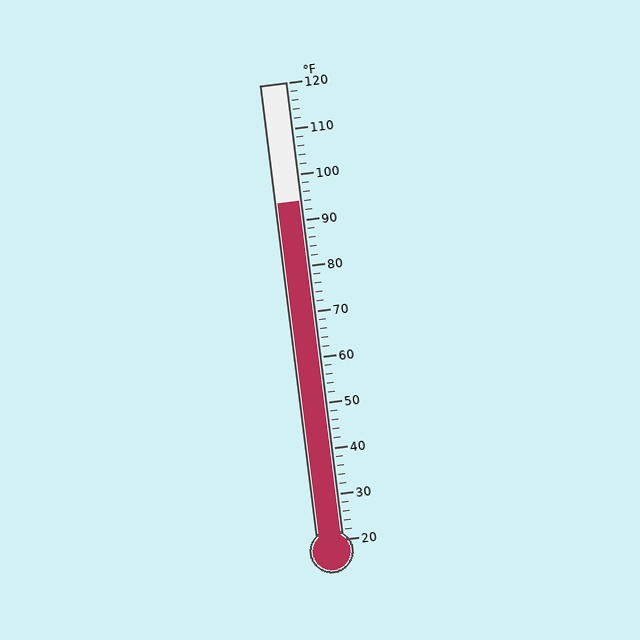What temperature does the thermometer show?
The thermometer shows approximately 94°F.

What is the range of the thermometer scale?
The thermometer scale ranges from 20°F to 120°F.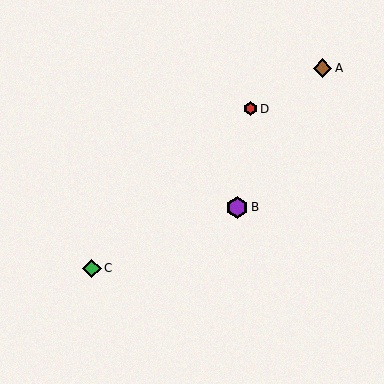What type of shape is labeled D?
Shape D is a red hexagon.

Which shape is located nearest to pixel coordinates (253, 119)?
The red hexagon (labeled D) at (250, 109) is nearest to that location.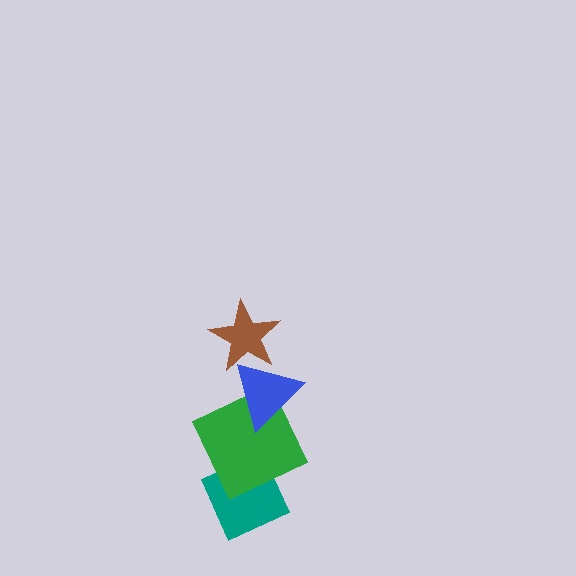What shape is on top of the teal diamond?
The green square is on top of the teal diamond.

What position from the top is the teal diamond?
The teal diamond is 4th from the top.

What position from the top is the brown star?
The brown star is 1st from the top.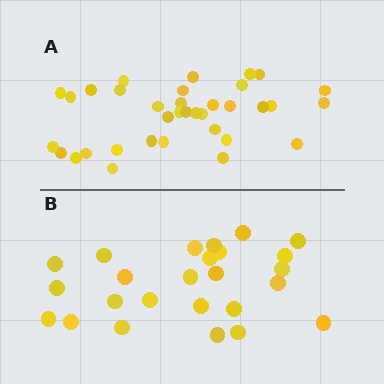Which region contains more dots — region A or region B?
Region A (the top region) has more dots.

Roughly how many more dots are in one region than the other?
Region A has roughly 10 or so more dots than region B.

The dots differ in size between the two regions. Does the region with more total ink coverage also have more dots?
No. Region B has more total ink coverage because its dots are larger, but region A actually contains more individual dots. Total area can be misleading — the number of items is what matters here.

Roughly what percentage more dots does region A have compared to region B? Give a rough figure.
About 40% more.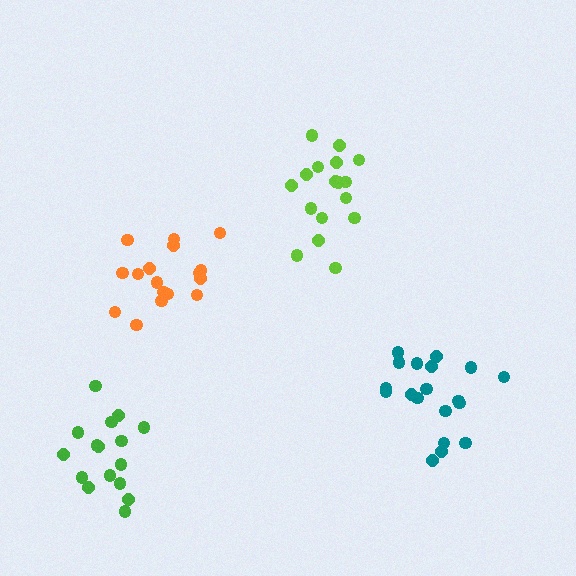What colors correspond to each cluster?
The clusters are colored: orange, teal, lime, green.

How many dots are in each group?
Group 1: 17 dots, Group 2: 19 dots, Group 3: 17 dots, Group 4: 16 dots (69 total).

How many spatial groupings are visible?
There are 4 spatial groupings.